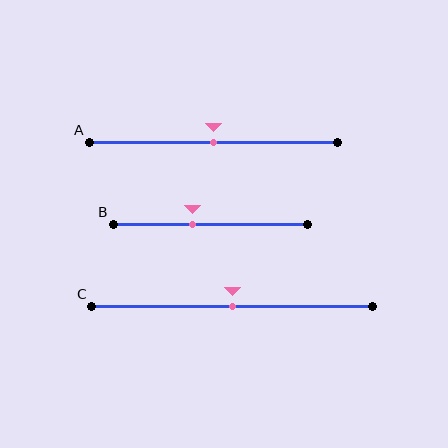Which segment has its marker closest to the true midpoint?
Segment A has its marker closest to the true midpoint.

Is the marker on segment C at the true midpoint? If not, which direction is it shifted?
Yes, the marker on segment C is at the true midpoint.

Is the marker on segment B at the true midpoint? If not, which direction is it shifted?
No, the marker on segment B is shifted to the left by about 9% of the segment length.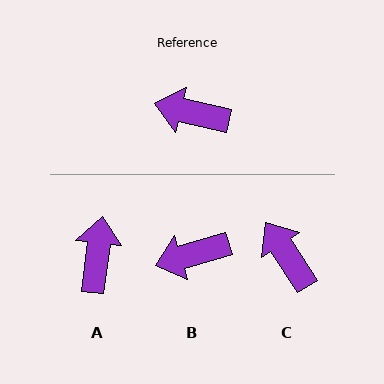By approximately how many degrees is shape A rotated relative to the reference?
Approximately 84 degrees clockwise.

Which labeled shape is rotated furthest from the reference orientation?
A, about 84 degrees away.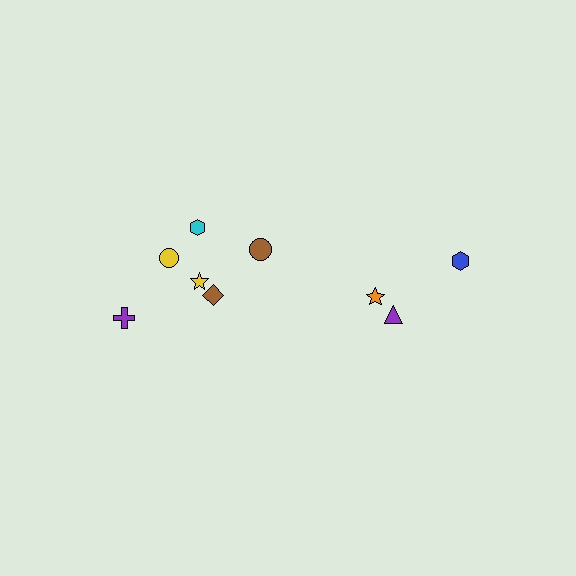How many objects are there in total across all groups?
There are 9 objects.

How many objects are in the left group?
There are 6 objects.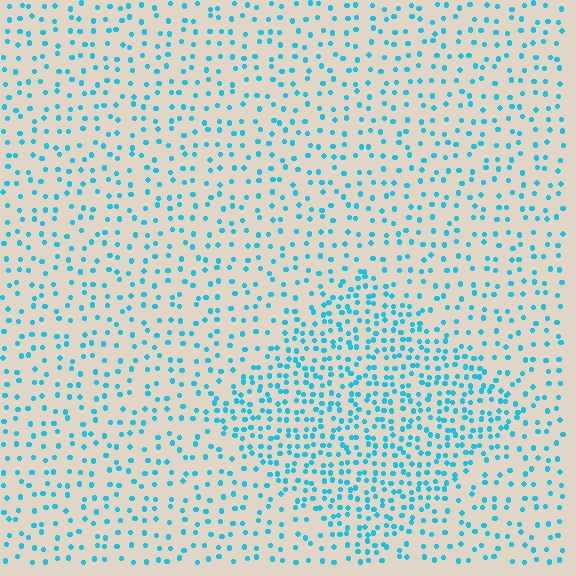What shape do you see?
I see a diamond.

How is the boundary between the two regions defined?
The boundary is defined by a change in element density (approximately 2.0x ratio). All elements are the same color, size, and shape.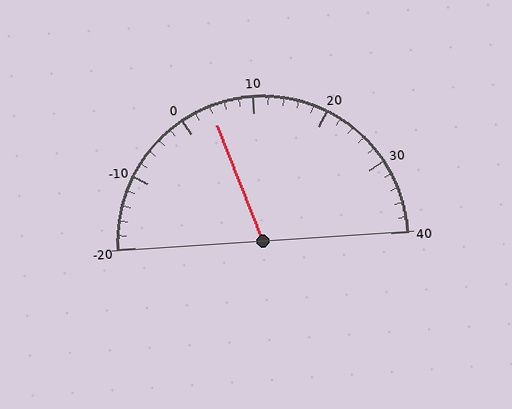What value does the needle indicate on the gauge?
The needle indicates approximately 4.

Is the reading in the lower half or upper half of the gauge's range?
The reading is in the lower half of the range (-20 to 40).